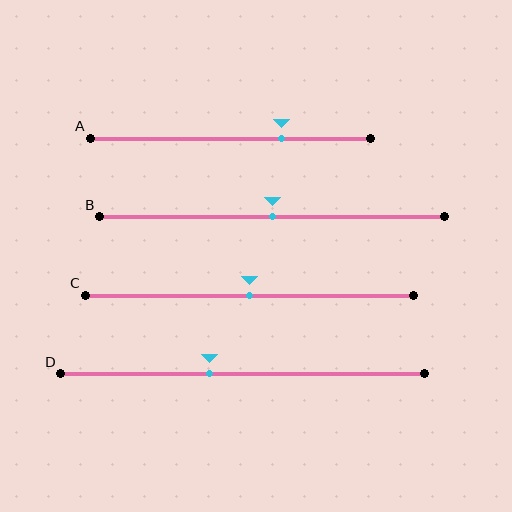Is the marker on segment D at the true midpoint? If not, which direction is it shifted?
No, the marker on segment D is shifted to the left by about 9% of the segment length.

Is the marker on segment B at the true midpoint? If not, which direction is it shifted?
Yes, the marker on segment B is at the true midpoint.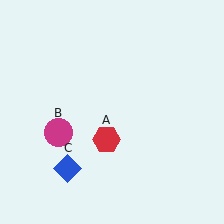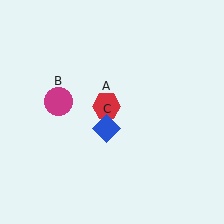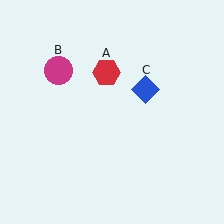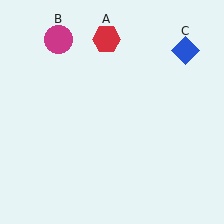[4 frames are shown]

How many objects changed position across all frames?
3 objects changed position: red hexagon (object A), magenta circle (object B), blue diamond (object C).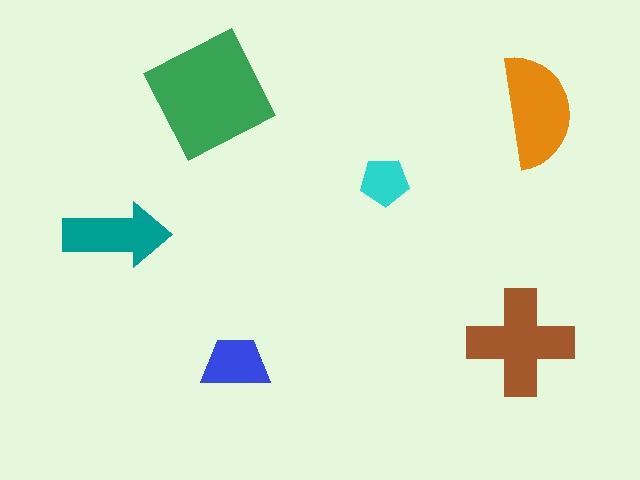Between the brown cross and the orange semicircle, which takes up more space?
The brown cross.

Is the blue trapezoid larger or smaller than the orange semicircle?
Smaller.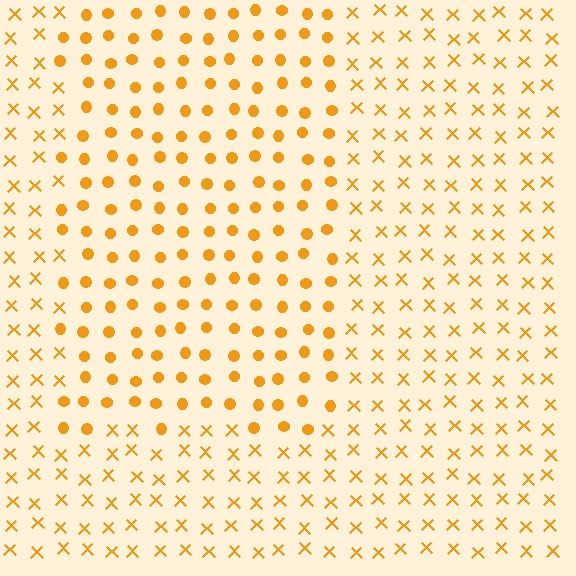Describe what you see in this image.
The image is filled with small orange elements arranged in a uniform grid. A rectangle-shaped region contains circles, while the surrounding area contains X marks. The boundary is defined purely by the change in element shape.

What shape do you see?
I see a rectangle.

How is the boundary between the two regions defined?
The boundary is defined by a change in element shape: circles inside vs. X marks outside. All elements share the same color and spacing.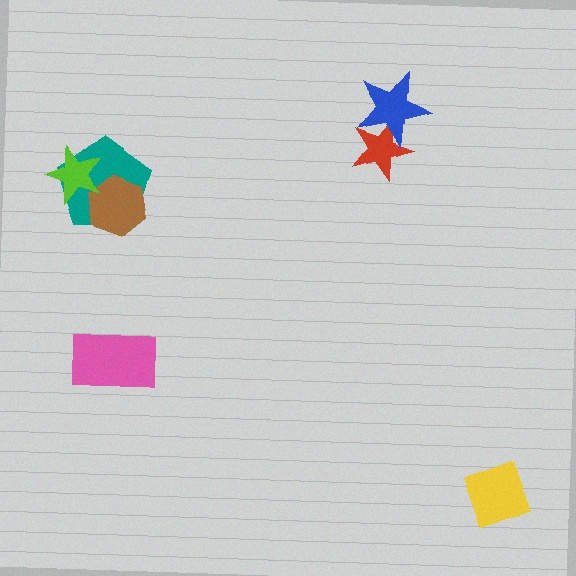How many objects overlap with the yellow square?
0 objects overlap with the yellow square.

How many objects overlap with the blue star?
1 object overlaps with the blue star.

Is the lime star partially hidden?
No, no other shape covers it.